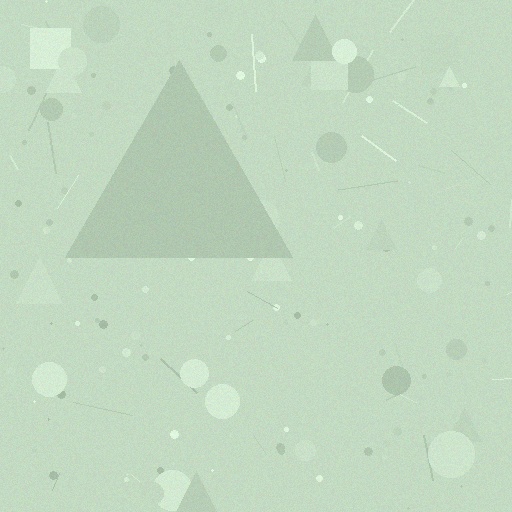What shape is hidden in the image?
A triangle is hidden in the image.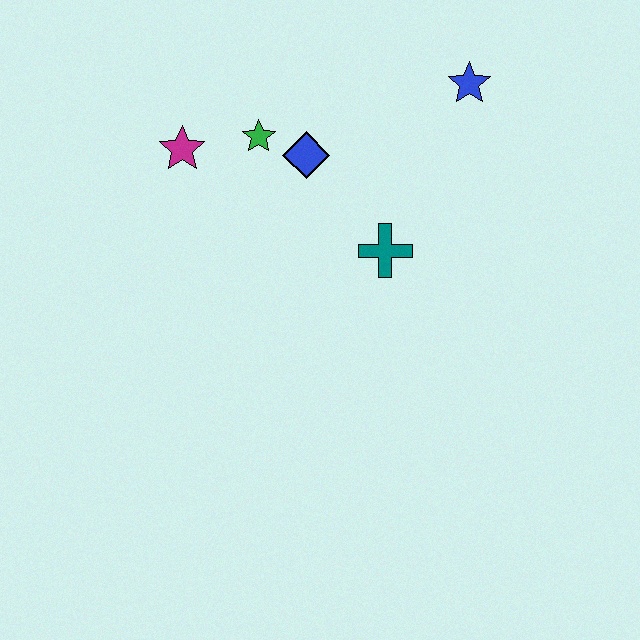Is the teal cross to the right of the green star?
Yes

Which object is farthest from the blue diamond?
The blue star is farthest from the blue diamond.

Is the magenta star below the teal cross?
No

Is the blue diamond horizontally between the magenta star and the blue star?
Yes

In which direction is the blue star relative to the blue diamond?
The blue star is to the right of the blue diamond.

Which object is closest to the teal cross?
The blue diamond is closest to the teal cross.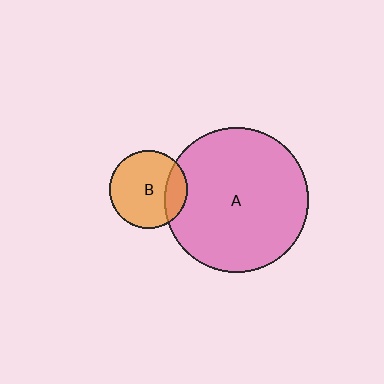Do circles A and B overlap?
Yes.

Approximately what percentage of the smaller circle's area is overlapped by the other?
Approximately 20%.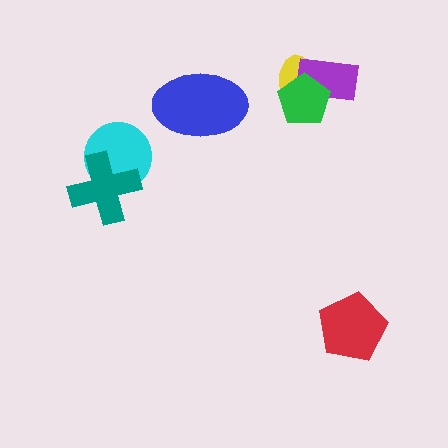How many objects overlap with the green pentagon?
2 objects overlap with the green pentagon.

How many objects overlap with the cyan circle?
1 object overlaps with the cyan circle.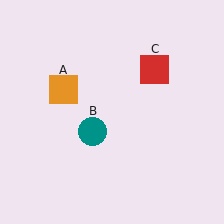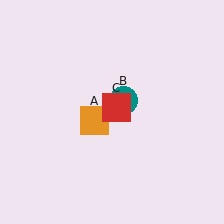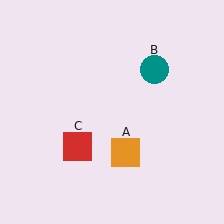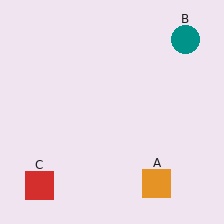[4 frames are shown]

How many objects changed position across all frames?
3 objects changed position: orange square (object A), teal circle (object B), red square (object C).